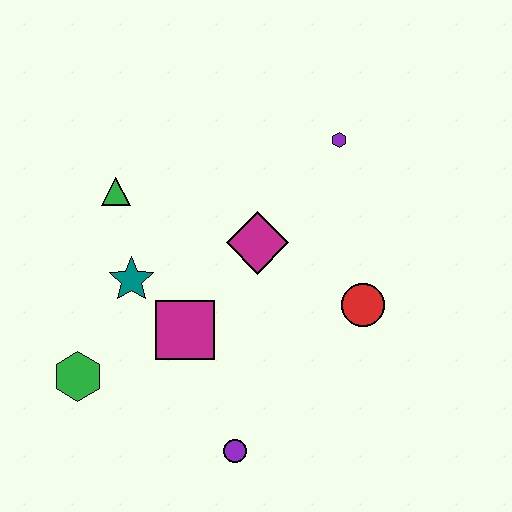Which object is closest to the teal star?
The magenta square is closest to the teal star.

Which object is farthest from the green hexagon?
The purple hexagon is farthest from the green hexagon.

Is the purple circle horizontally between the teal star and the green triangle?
No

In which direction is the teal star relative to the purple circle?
The teal star is above the purple circle.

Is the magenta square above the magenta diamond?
No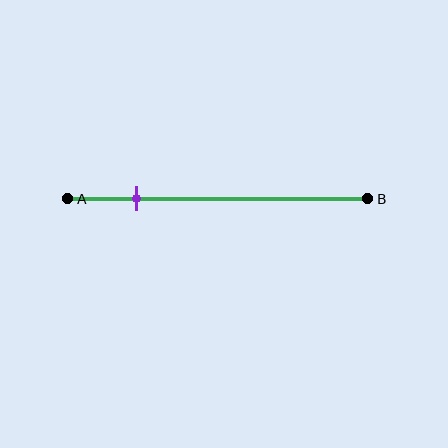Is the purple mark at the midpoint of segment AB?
No, the mark is at about 25% from A, not at the 50% midpoint.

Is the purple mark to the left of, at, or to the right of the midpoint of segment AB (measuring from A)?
The purple mark is to the left of the midpoint of segment AB.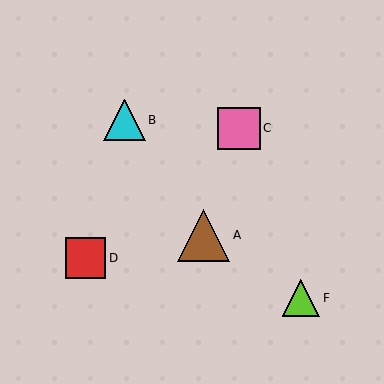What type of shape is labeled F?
Shape F is a lime triangle.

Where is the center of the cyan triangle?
The center of the cyan triangle is at (125, 120).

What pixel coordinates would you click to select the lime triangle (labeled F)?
Click at (301, 298) to select the lime triangle F.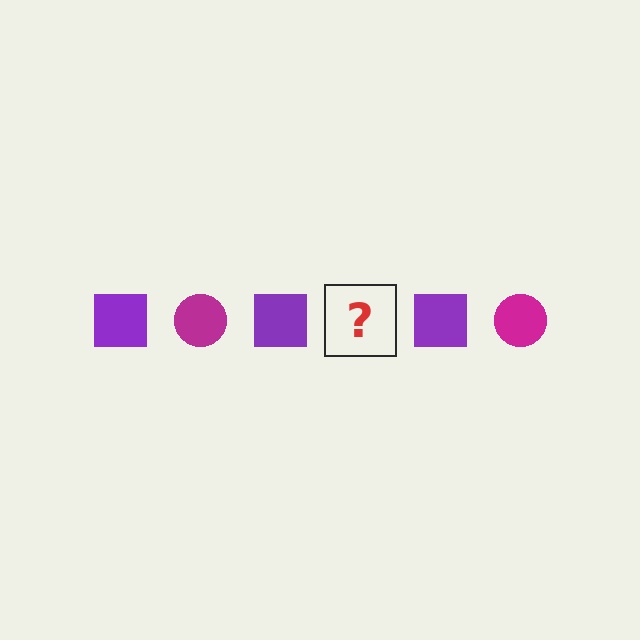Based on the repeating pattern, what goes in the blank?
The blank should be a magenta circle.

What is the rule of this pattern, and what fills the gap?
The rule is that the pattern alternates between purple square and magenta circle. The gap should be filled with a magenta circle.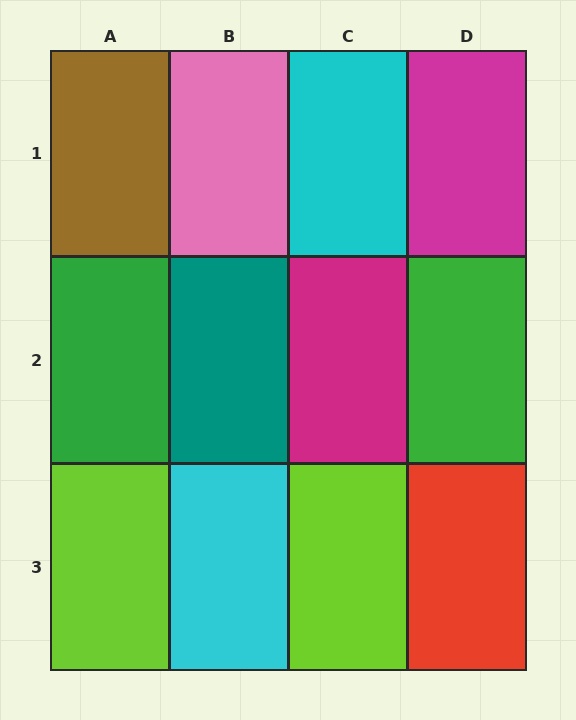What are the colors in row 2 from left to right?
Green, teal, magenta, green.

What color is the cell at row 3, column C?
Lime.